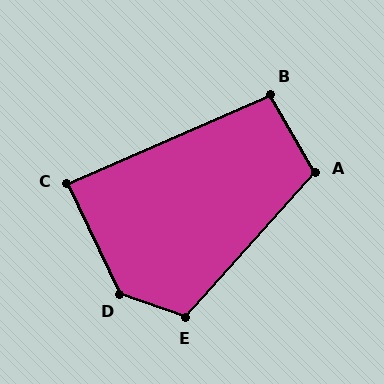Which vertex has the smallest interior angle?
C, at approximately 88 degrees.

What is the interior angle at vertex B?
Approximately 97 degrees (obtuse).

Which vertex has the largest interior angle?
D, at approximately 135 degrees.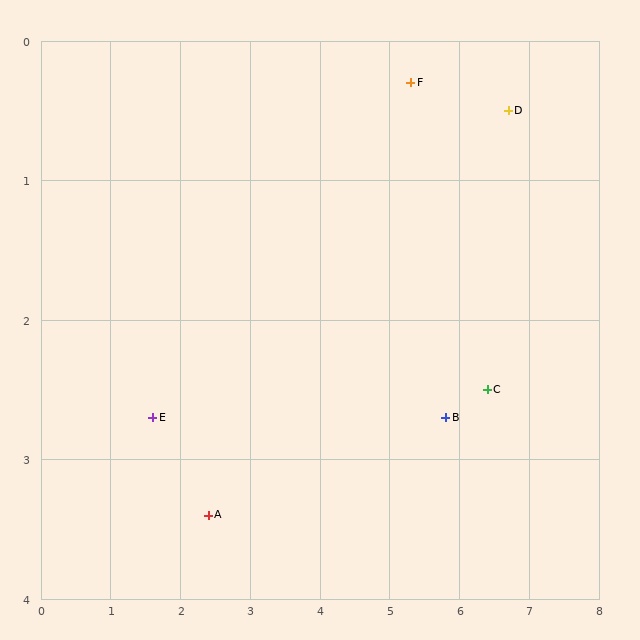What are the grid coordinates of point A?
Point A is at approximately (2.4, 3.4).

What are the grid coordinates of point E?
Point E is at approximately (1.6, 2.7).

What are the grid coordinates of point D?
Point D is at approximately (6.7, 0.5).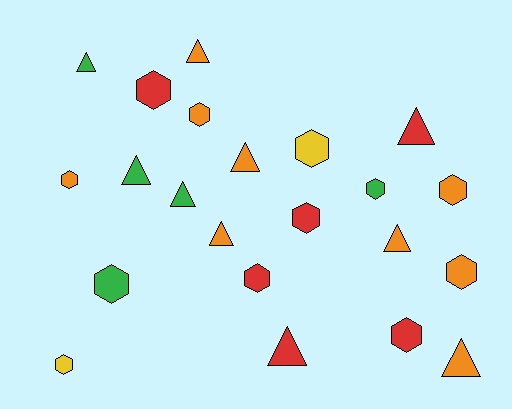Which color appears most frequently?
Orange, with 9 objects.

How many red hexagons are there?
There are 4 red hexagons.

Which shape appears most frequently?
Hexagon, with 12 objects.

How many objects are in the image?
There are 22 objects.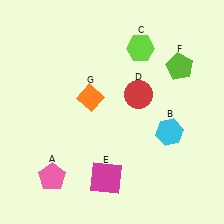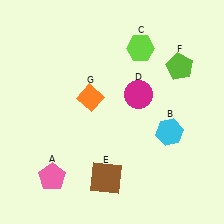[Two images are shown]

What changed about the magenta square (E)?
In Image 1, E is magenta. In Image 2, it changed to brown.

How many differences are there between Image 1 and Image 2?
There are 2 differences between the two images.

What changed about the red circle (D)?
In Image 1, D is red. In Image 2, it changed to magenta.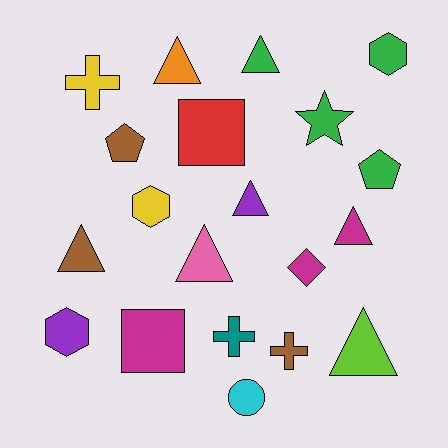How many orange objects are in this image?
There is 1 orange object.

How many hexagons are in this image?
There are 3 hexagons.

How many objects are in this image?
There are 20 objects.